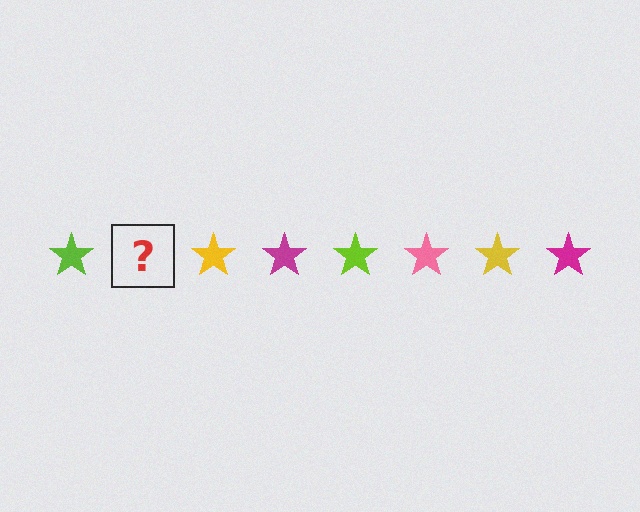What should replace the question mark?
The question mark should be replaced with a pink star.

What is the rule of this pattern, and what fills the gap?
The rule is that the pattern cycles through lime, pink, yellow, magenta stars. The gap should be filled with a pink star.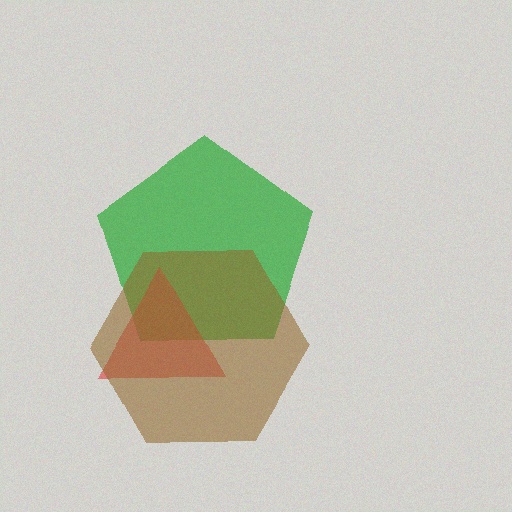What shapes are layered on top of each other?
The layered shapes are: a green pentagon, a red triangle, a brown hexagon.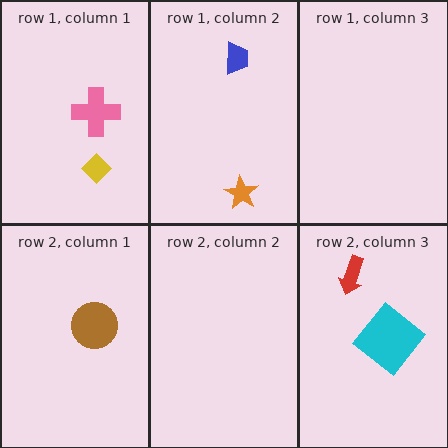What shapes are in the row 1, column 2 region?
The blue trapezoid, the orange star.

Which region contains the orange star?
The row 1, column 2 region.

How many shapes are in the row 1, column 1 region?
2.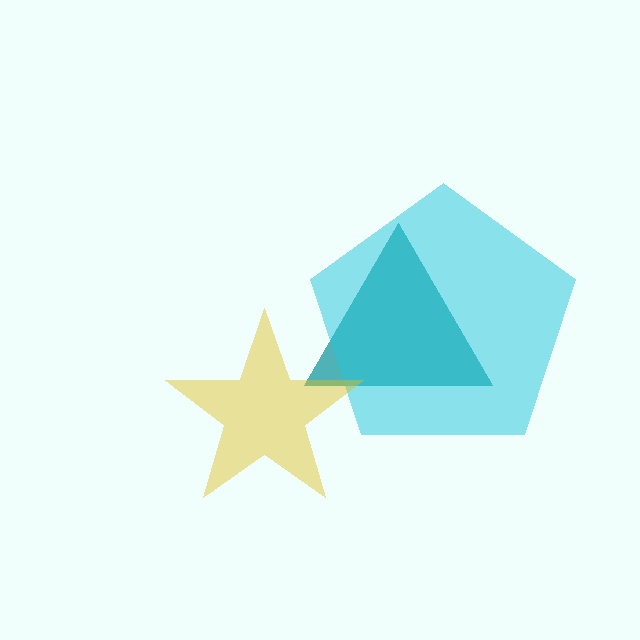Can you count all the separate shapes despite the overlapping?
Yes, there are 3 separate shapes.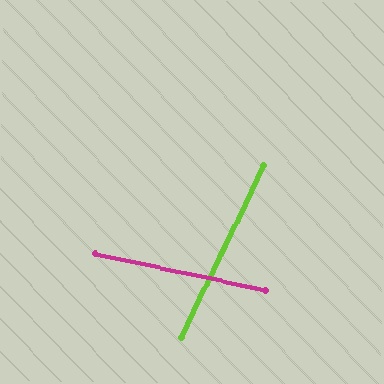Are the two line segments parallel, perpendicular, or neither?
Neither parallel nor perpendicular — they differ by about 77°.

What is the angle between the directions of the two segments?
Approximately 77 degrees.